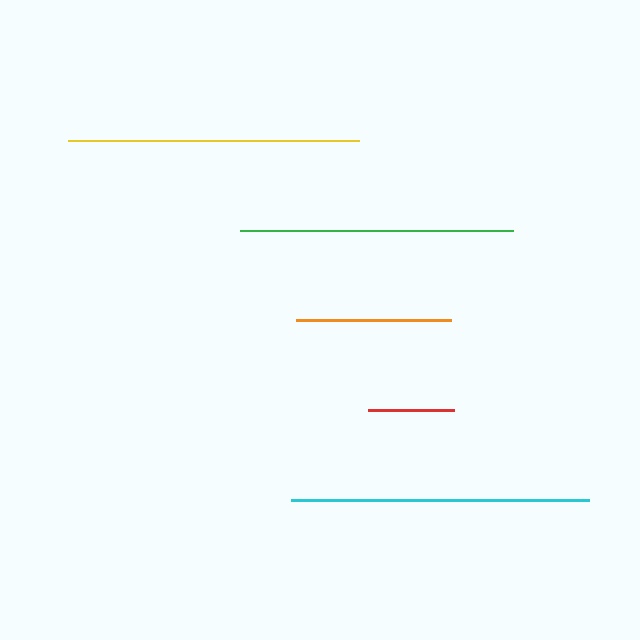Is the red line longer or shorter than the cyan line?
The cyan line is longer than the red line.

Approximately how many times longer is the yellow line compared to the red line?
The yellow line is approximately 3.4 times the length of the red line.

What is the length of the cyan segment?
The cyan segment is approximately 298 pixels long.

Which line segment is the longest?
The cyan line is the longest at approximately 298 pixels.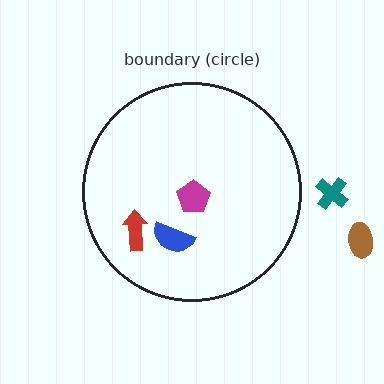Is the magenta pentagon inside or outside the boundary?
Inside.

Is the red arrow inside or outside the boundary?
Inside.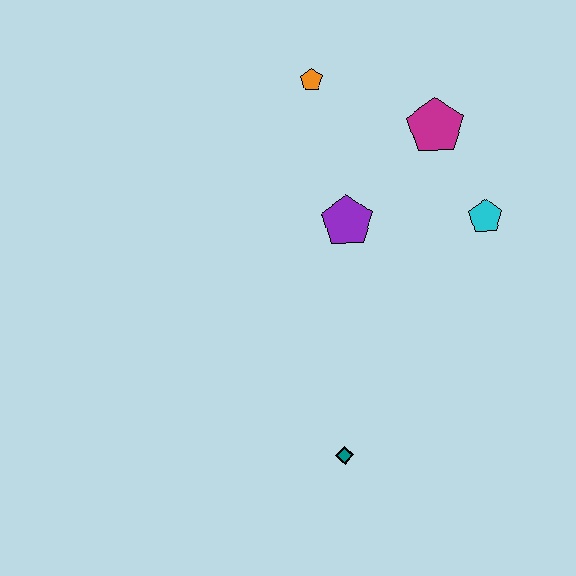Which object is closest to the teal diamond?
The purple pentagon is closest to the teal diamond.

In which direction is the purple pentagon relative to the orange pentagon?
The purple pentagon is below the orange pentagon.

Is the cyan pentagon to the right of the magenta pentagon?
Yes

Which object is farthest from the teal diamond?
The orange pentagon is farthest from the teal diamond.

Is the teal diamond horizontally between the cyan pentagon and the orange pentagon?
Yes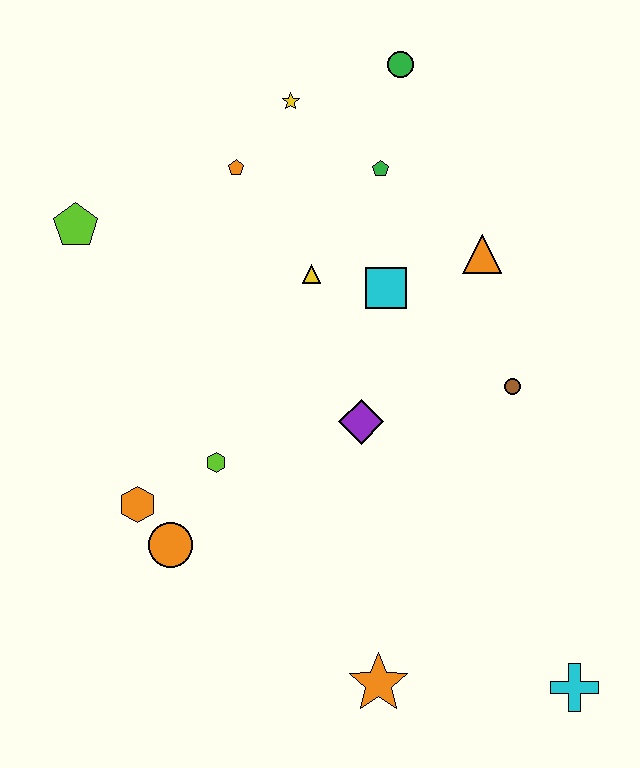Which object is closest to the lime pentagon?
The orange pentagon is closest to the lime pentagon.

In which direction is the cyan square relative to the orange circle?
The cyan square is above the orange circle.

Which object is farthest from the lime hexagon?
The green circle is farthest from the lime hexagon.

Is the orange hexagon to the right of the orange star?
No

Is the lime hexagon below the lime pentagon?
Yes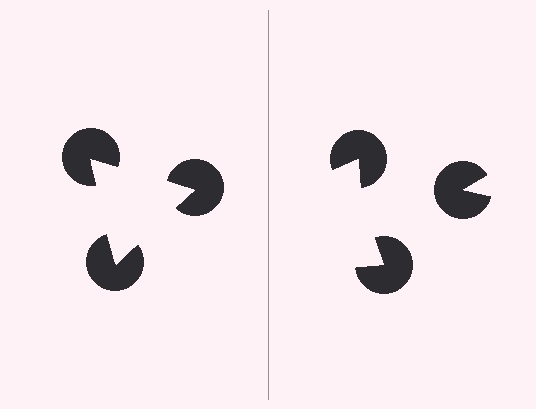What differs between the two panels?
The pac-man discs are positioned identically on both sides; only the wedge orientations differ. On the left they align to a triangle; on the right they are misaligned.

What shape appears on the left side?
An illusory triangle.